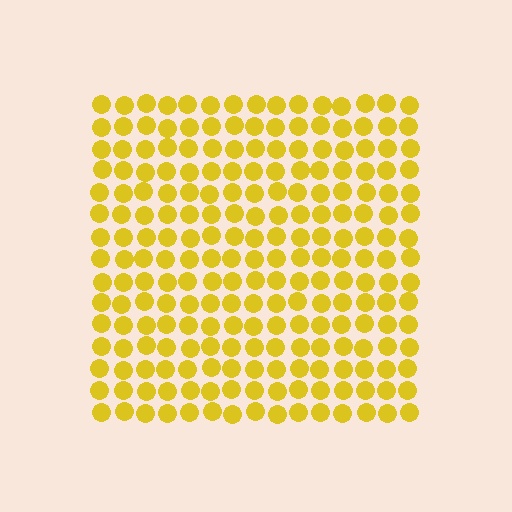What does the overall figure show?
The overall figure shows a square.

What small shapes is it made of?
It is made of small circles.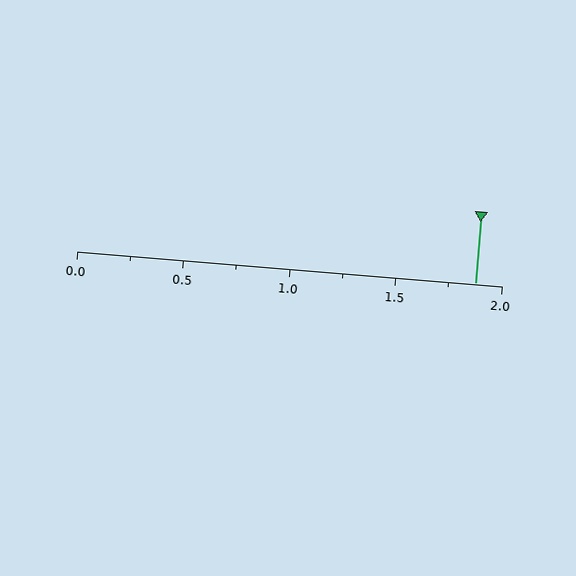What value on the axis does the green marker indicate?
The marker indicates approximately 1.88.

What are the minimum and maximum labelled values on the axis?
The axis runs from 0.0 to 2.0.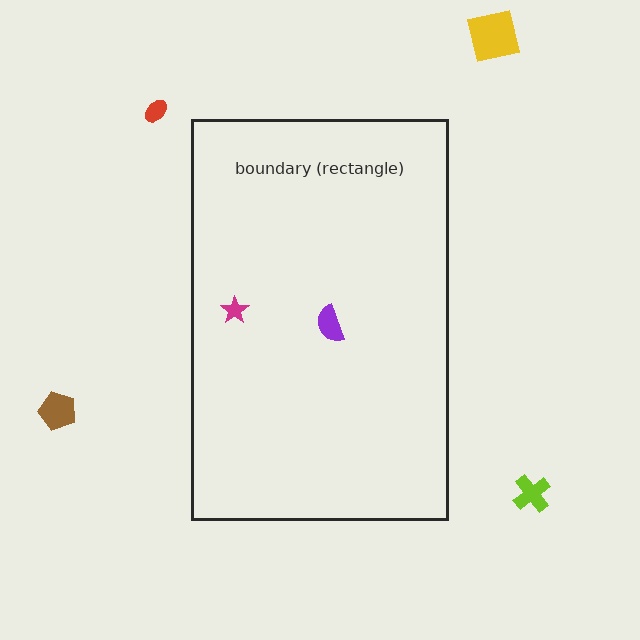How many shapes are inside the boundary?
2 inside, 4 outside.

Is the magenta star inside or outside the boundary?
Inside.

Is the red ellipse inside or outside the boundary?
Outside.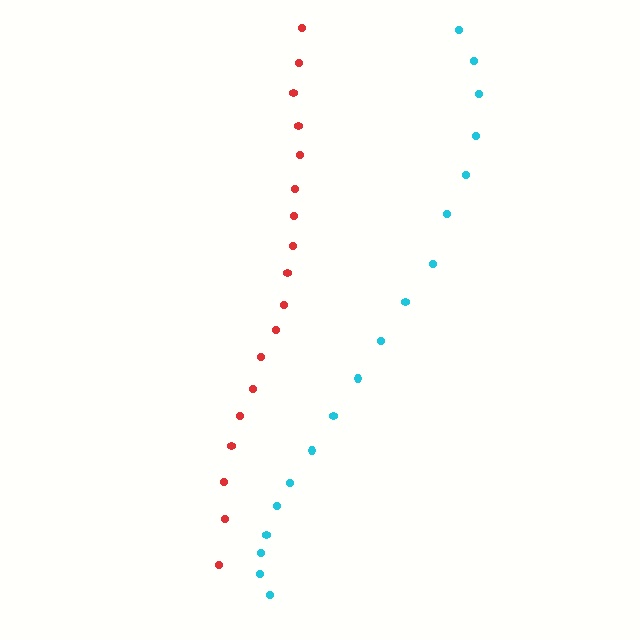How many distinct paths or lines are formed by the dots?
There are 2 distinct paths.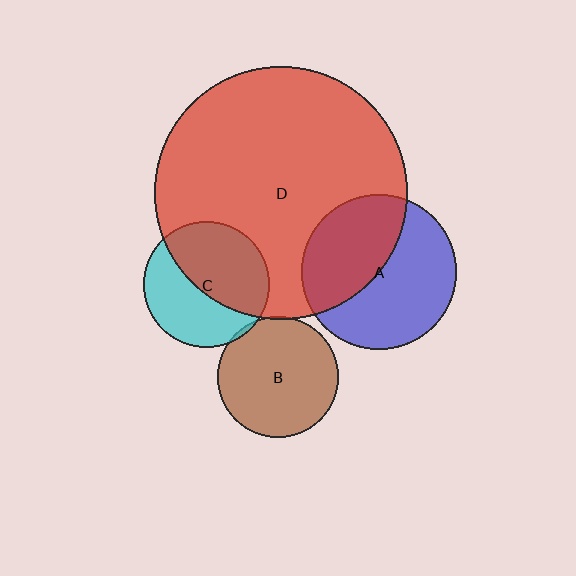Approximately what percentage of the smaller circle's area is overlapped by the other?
Approximately 55%.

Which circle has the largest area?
Circle D (red).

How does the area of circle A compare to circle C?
Approximately 1.5 times.